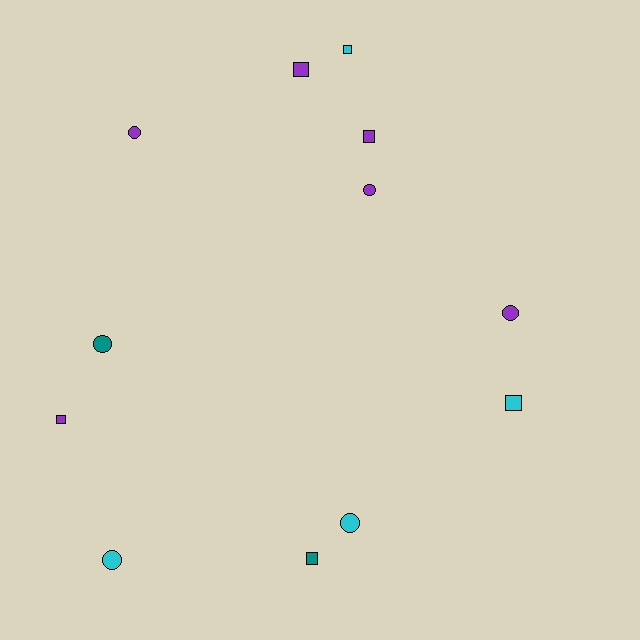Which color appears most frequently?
Purple, with 6 objects.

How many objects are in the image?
There are 12 objects.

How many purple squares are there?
There are 3 purple squares.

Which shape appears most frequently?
Square, with 6 objects.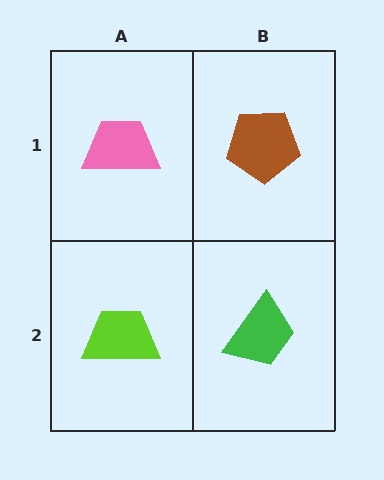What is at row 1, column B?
A brown pentagon.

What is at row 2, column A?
A lime trapezoid.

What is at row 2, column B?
A green trapezoid.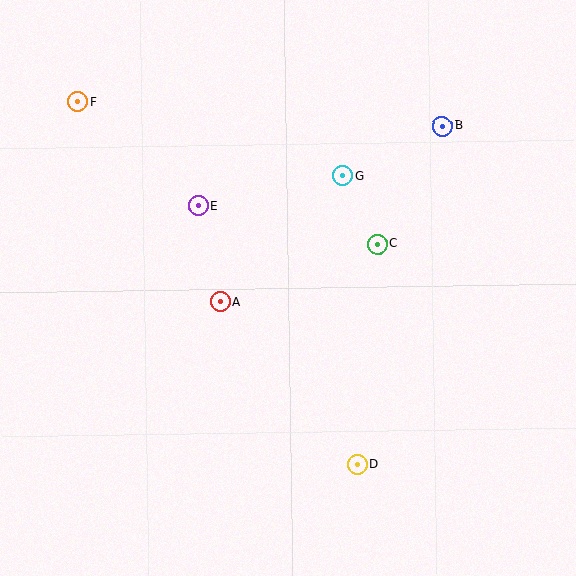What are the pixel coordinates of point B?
Point B is at (442, 126).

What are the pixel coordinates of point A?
Point A is at (220, 302).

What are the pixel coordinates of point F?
Point F is at (78, 102).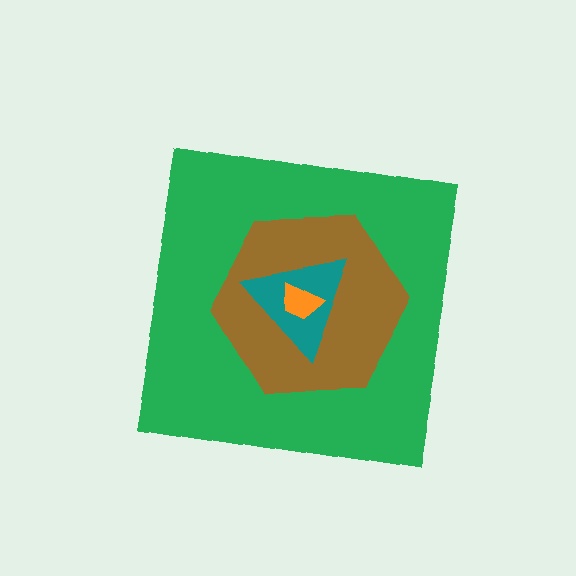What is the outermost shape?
The green square.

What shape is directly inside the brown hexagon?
The teal triangle.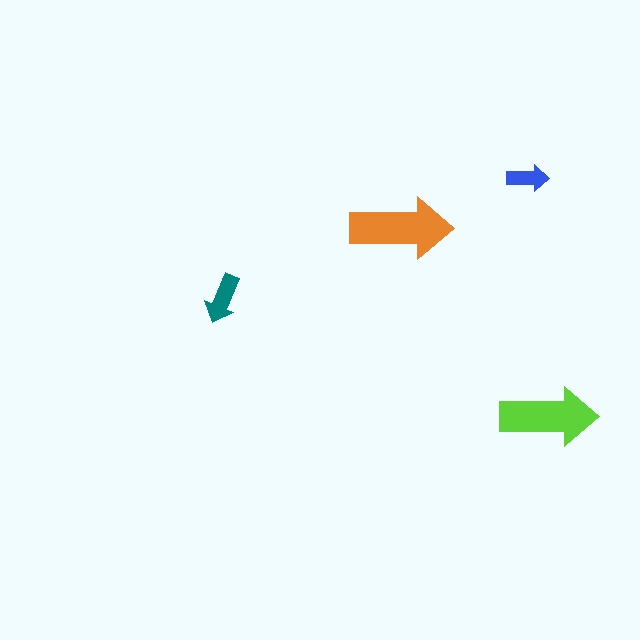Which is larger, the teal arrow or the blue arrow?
The teal one.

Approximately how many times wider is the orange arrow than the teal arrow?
About 2 times wider.